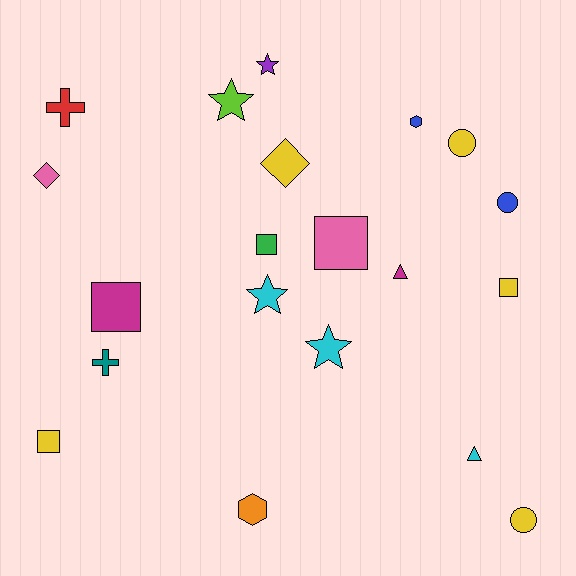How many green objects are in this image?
There is 1 green object.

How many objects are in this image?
There are 20 objects.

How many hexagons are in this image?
There are 2 hexagons.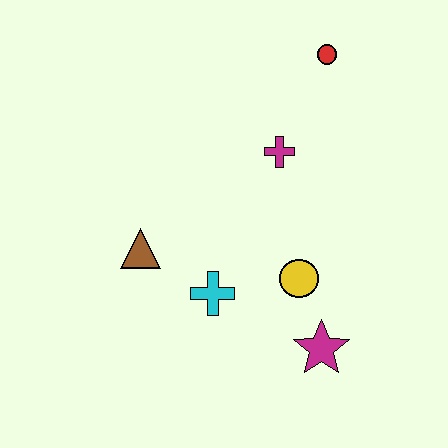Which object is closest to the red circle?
The magenta cross is closest to the red circle.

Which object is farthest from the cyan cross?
The red circle is farthest from the cyan cross.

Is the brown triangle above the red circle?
No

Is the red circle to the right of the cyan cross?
Yes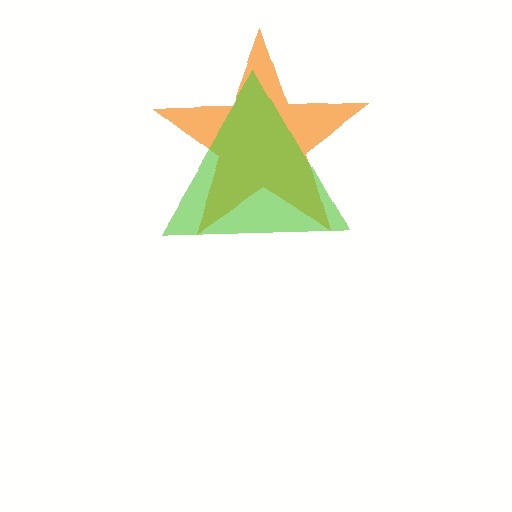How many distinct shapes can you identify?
There are 2 distinct shapes: an orange star, a lime triangle.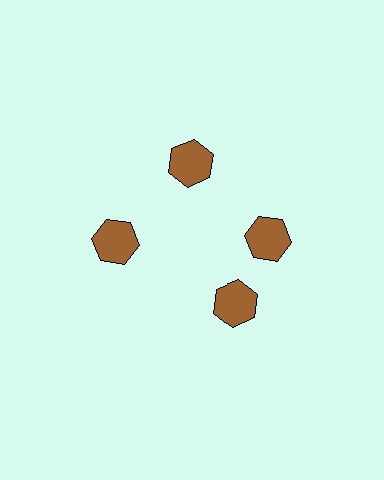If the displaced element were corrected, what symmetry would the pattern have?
It would have 4-fold rotational symmetry — the pattern would map onto itself every 90 degrees.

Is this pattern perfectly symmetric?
No. The 4 brown hexagons are arranged in a ring, but one element near the 6 o'clock position is rotated out of alignment along the ring, breaking the 4-fold rotational symmetry.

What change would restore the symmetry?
The symmetry would be restored by rotating it back into even spacing with its neighbors so that all 4 hexagons sit at equal angles and equal distance from the center.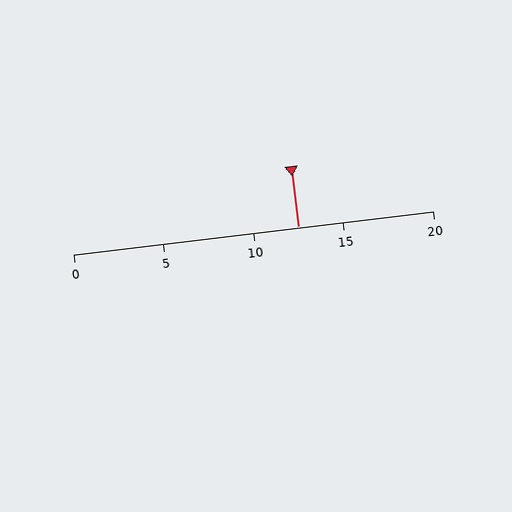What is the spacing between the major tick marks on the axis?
The major ticks are spaced 5 apart.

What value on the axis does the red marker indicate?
The marker indicates approximately 12.5.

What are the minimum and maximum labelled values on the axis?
The axis runs from 0 to 20.